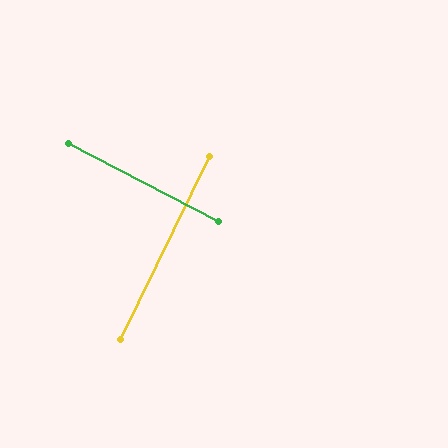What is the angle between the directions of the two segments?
Approximately 88 degrees.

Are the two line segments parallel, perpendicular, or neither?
Perpendicular — they meet at approximately 88°.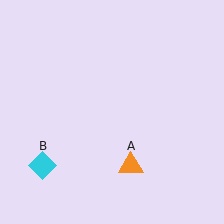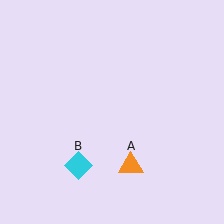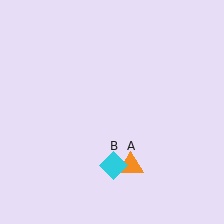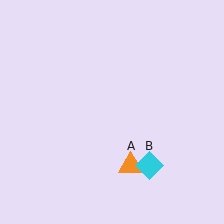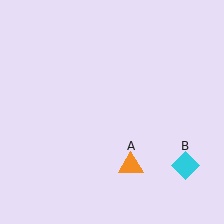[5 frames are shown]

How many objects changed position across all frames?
1 object changed position: cyan diamond (object B).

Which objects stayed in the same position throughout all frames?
Orange triangle (object A) remained stationary.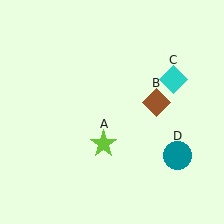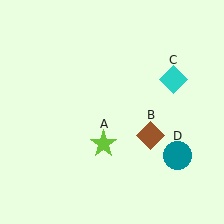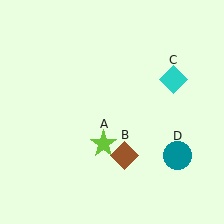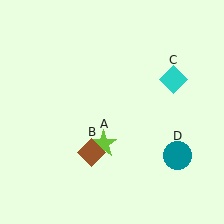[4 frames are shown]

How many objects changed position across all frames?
1 object changed position: brown diamond (object B).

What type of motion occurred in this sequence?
The brown diamond (object B) rotated clockwise around the center of the scene.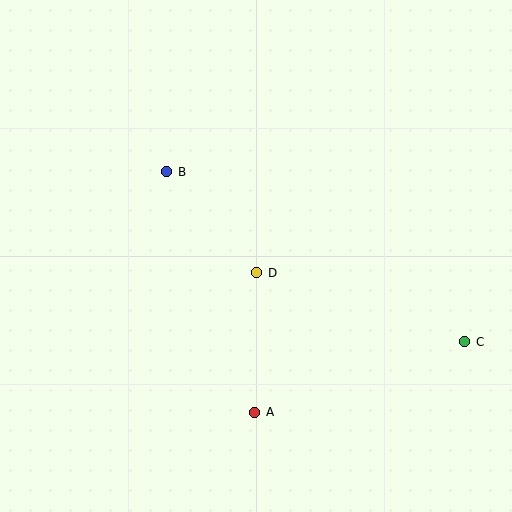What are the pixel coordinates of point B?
Point B is at (167, 172).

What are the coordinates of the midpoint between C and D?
The midpoint between C and D is at (361, 307).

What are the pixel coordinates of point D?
Point D is at (257, 273).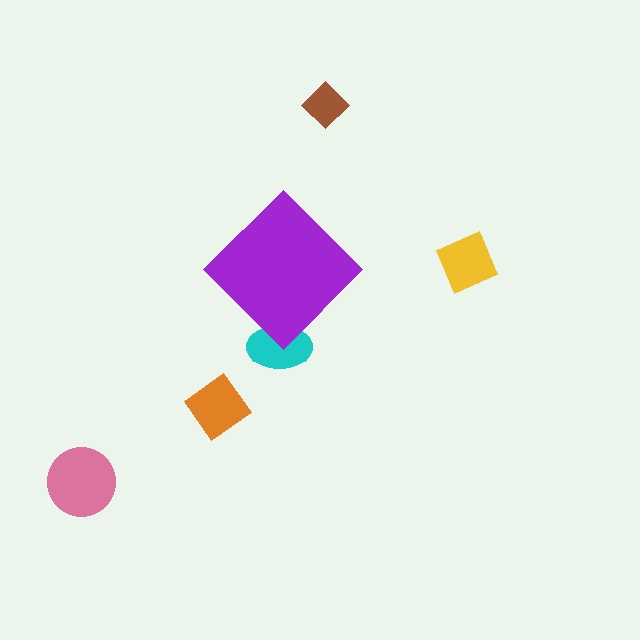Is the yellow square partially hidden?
No, the yellow square is fully visible.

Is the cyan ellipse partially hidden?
Yes, the cyan ellipse is partially hidden behind the purple diamond.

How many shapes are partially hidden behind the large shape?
1 shape is partially hidden.